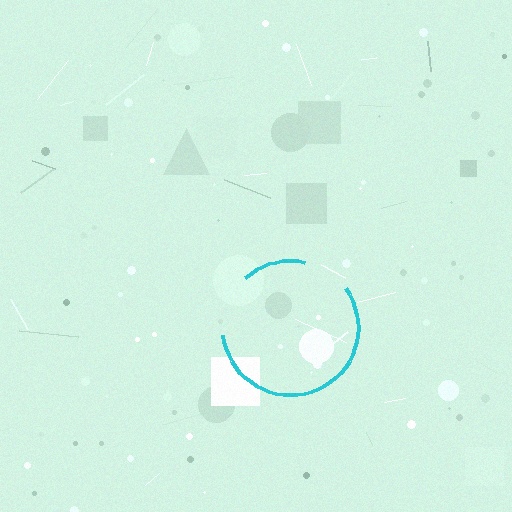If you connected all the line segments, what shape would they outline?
They would outline a circle.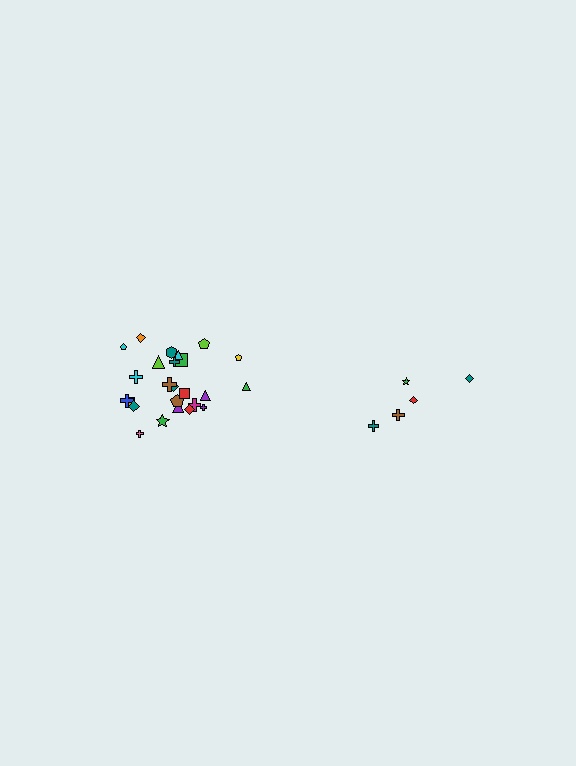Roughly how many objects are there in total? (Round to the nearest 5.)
Roughly 30 objects in total.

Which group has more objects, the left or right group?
The left group.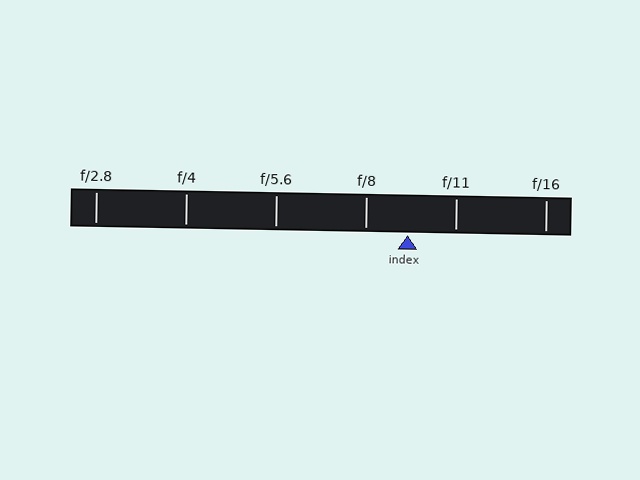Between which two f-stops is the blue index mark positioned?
The index mark is between f/8 and f/11.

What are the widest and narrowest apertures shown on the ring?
The widest aperture shown is f/2.8 and the narrowest is f/16.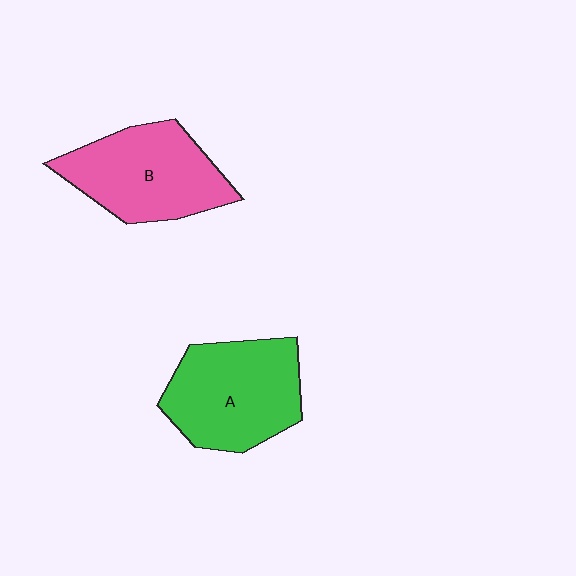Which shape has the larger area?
Shape A (green).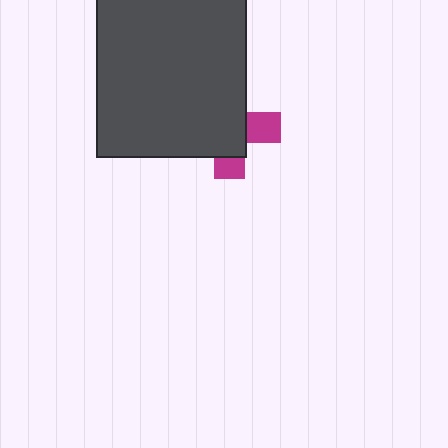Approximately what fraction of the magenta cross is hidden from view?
Roughly 67% of the magenta cross is hidden behind the dark gray rectangle.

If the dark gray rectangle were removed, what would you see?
You would see the complete magenta cross.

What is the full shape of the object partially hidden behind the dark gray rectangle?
The partially hidden object is a magenta cross.